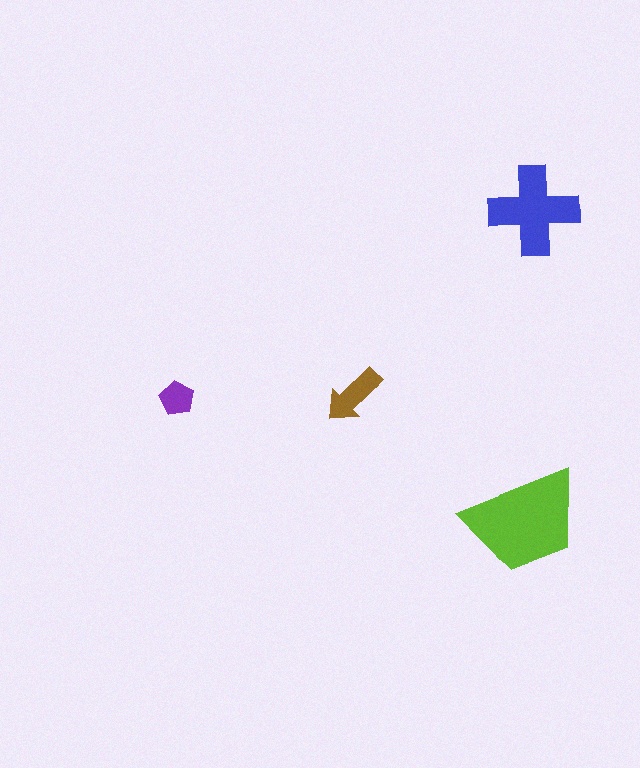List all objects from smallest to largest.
The purple pentagon, the brown arrow, the blue cross, the lime trapezoid.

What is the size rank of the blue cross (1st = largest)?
2nd.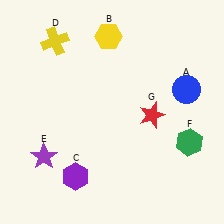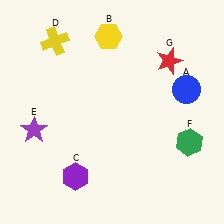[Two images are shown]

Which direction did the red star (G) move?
The red star (G) moved up.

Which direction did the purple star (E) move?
The purple star (E) moved up.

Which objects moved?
The objects that moved are: the purple star (E), the red star (G).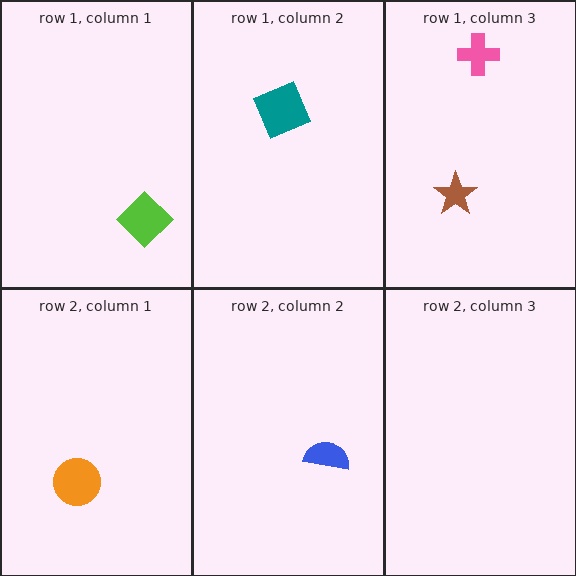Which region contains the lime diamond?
The row 1, column 1 region.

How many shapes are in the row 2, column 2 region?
1.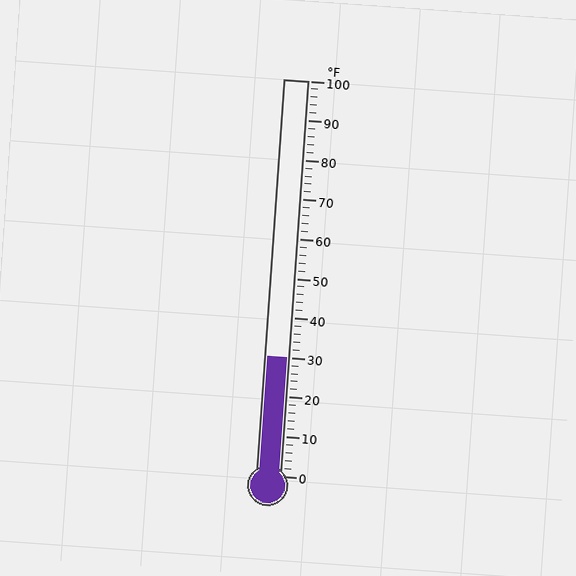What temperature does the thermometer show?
The thermometer shows approximately 30°F.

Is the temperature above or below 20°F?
The temperature is above 20°F.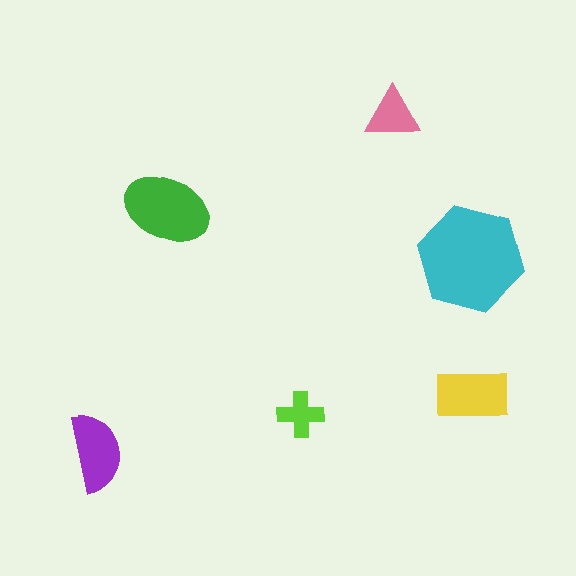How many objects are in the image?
There are 6 objects in the image.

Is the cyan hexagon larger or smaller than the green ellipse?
Larger.